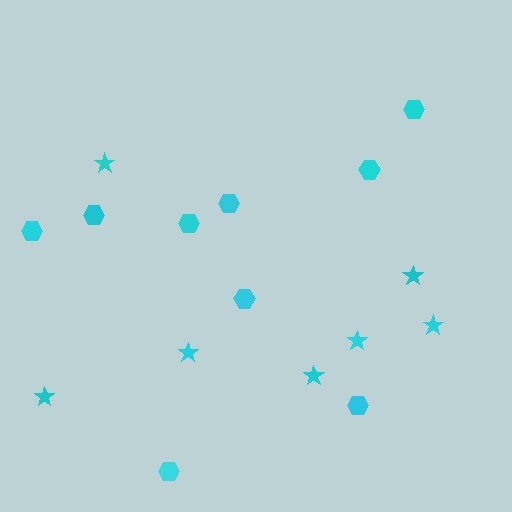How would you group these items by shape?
There are 2 groups: one group of stars (7) and one group of hexagons (9).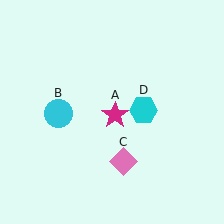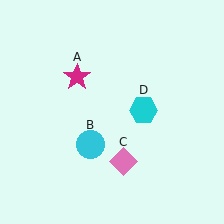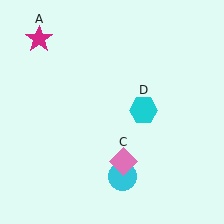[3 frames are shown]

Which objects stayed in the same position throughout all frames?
Pink diamond (object C) and cyan hexagon (object D) remained stationary.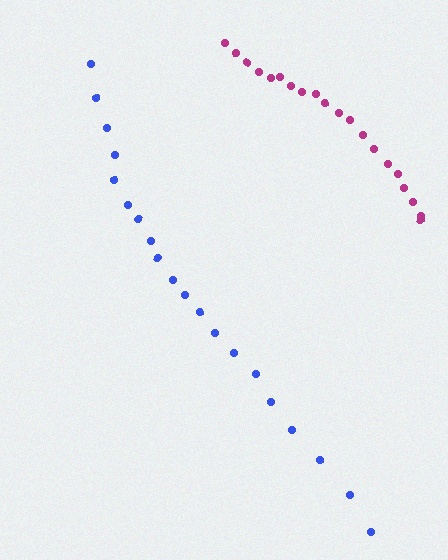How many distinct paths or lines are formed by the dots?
There are 2 distinct paths.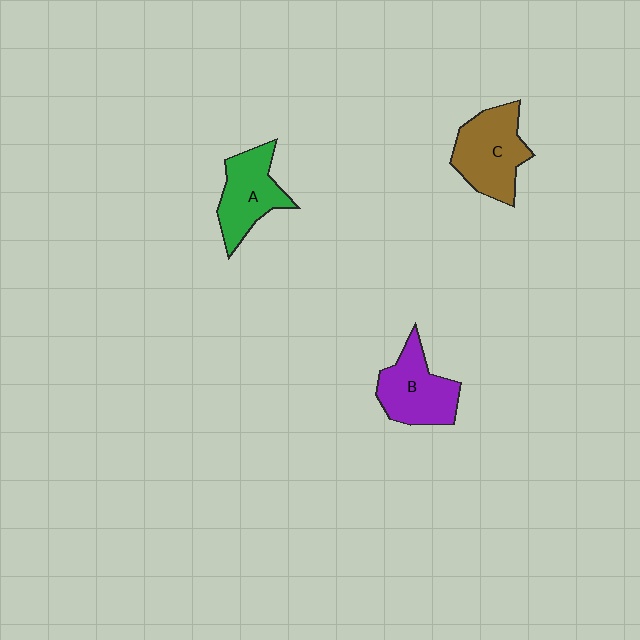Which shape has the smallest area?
Shape A (green).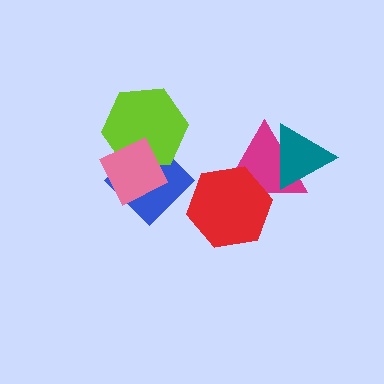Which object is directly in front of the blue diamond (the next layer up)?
The lime hexagon is directly in front of the blue diamond.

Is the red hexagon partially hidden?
No, no other shape covers it.